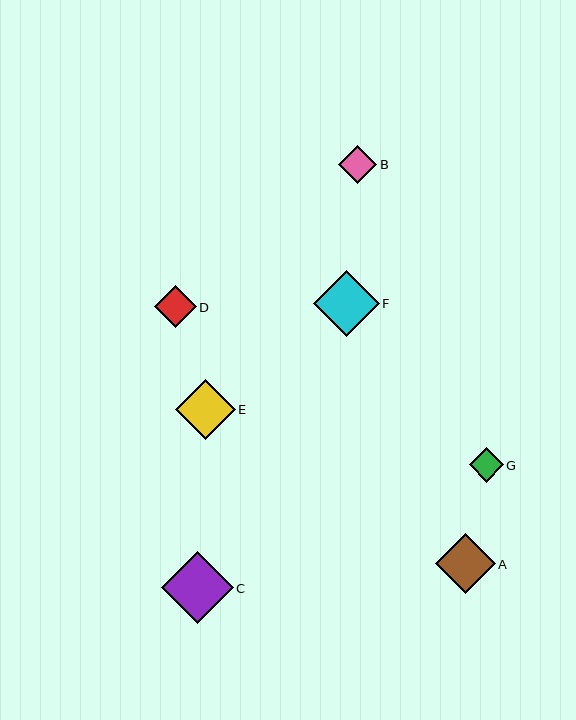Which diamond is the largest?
Diamond C is the largest with a size of approximately 72 pixels.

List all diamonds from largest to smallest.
From largest to smallest: C, F, A, E, D, B, G.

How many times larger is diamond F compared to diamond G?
Diamond F is approximately 1.9 times the size of diamond G.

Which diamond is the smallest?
Diamond G is the smallest with a size of approximately 34 pixels.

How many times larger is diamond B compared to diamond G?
Diamond B is approximately 1.1 times the size of diamond G.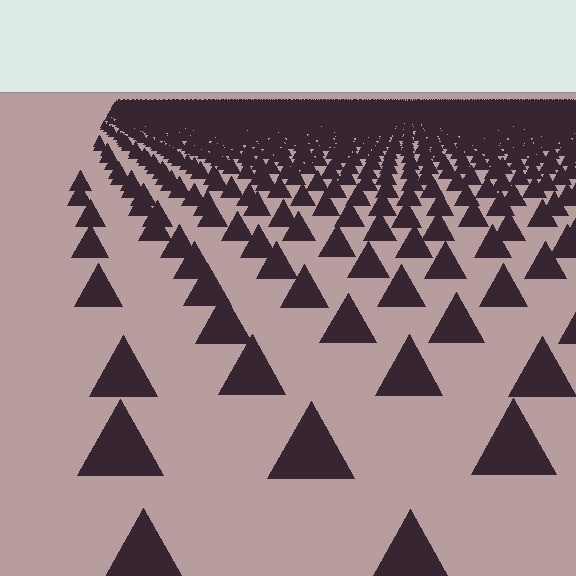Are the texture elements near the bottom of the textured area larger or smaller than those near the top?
Larger. Near the bottom, elements are closer to the viewer and appear at a bigger on-screen size.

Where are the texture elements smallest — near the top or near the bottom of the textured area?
Near the top.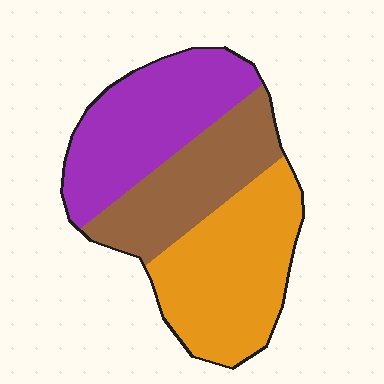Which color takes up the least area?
Brown, at roughly 30%.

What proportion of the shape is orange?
Orange covers roughly 40% of the shape.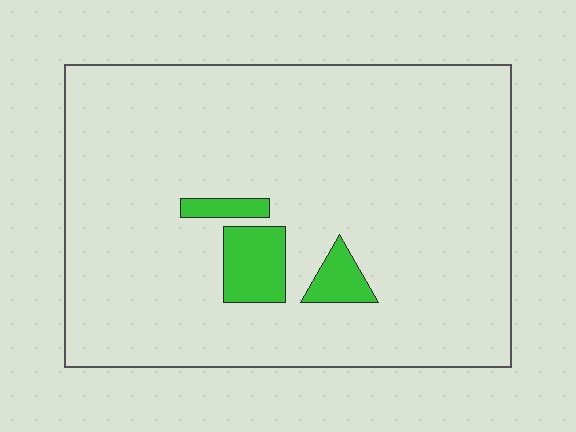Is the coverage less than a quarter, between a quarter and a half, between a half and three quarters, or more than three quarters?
Less than a quarter.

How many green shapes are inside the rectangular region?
3.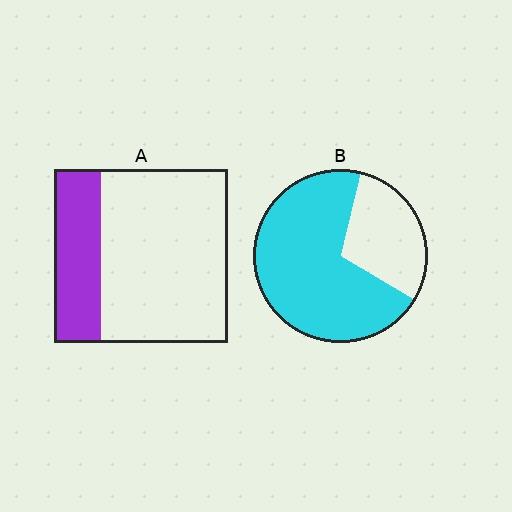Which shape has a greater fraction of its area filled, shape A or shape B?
Shape B.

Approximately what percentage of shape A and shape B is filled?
A is approximately 25% and B is approximately 70%.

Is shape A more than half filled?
No.